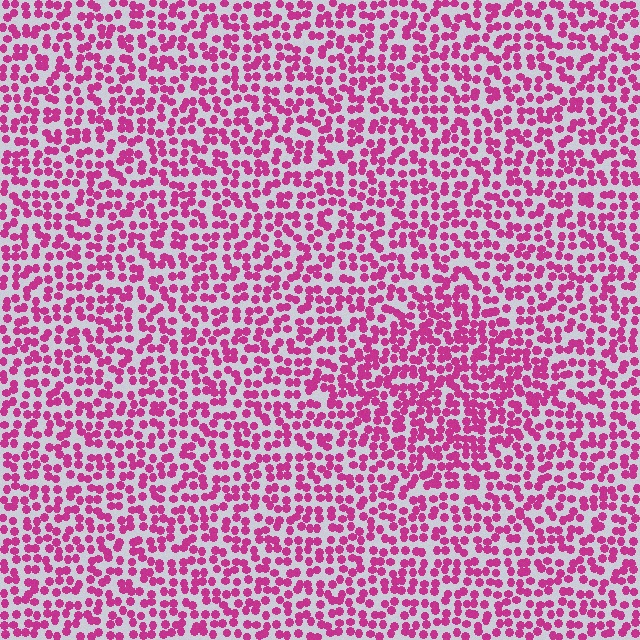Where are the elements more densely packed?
The elements are more densely packed inside the diamond boundary.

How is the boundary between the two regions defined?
The boundary is defined by a change in element density (approximately 1.4x ratio). All elements are the same color, size, and shape.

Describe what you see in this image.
The image contains small magenta elements arranged at two different densities. A diamond-shaped region is visible where the elements are more densely packed than the surrounding area.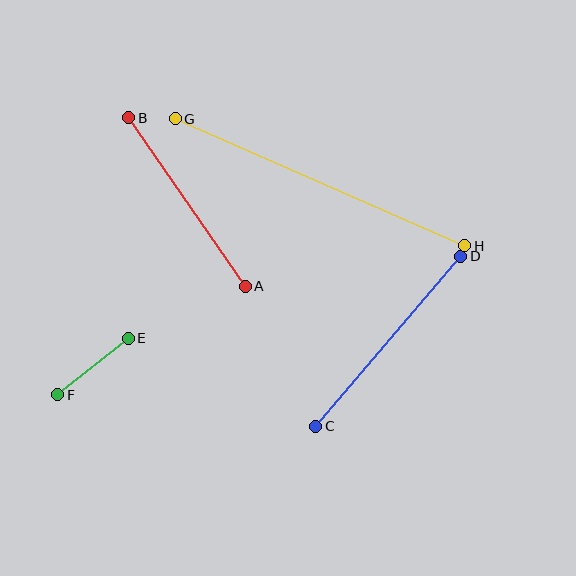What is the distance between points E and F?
The distance is approximately 90 pixels.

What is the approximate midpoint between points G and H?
The midpoint is at approximately (320, 182) pixels.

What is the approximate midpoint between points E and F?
The midpoint is at approximately (93, 367) pixels.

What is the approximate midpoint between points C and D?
The midpoint is at approximately (388, 341) pixels.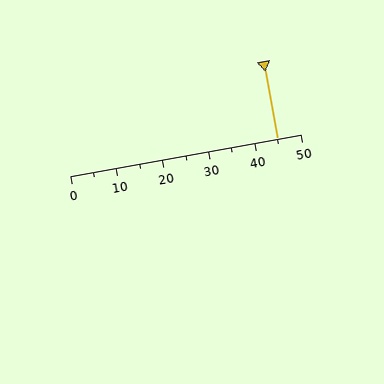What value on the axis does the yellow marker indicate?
The marker indicates approximately 45.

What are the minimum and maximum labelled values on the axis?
The axis runs from 0 to 50.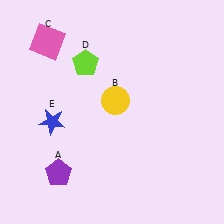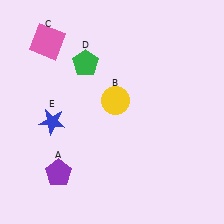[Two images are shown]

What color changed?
The pentagon (D) changed from lime in Image 1 to green in Image 2.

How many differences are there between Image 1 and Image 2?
There is 1 difference between the two images.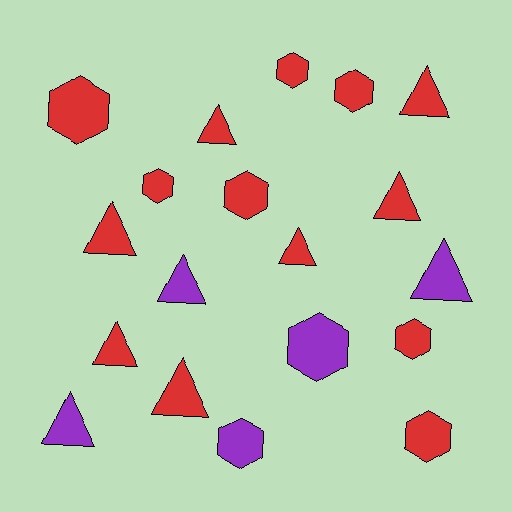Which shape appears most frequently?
Triangle, with 10 objects.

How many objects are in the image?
There are 19 objects.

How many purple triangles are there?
There are 3 purple triangles.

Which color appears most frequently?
Red, with 14 objects.